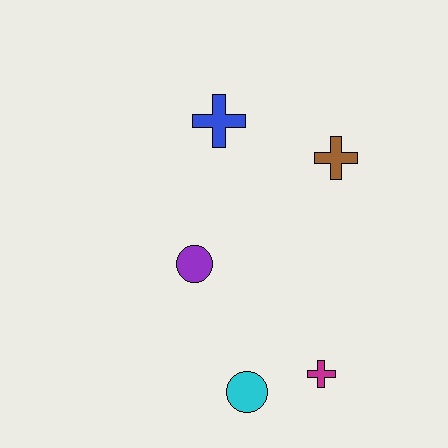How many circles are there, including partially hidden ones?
There are 2 circles.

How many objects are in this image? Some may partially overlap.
There are 5 objects.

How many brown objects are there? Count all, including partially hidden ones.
There is 1 brown object.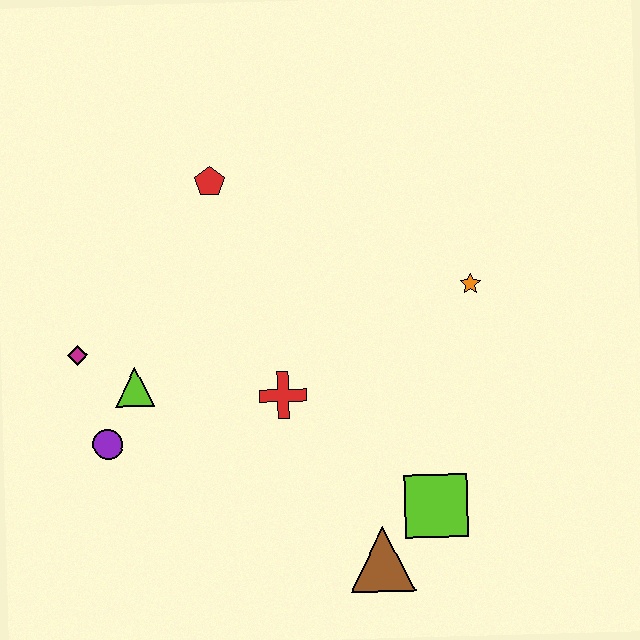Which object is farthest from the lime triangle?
The orange star is farthest from the lime triangle.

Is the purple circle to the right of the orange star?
No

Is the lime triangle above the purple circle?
Yes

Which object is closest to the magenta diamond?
The lime triangle is closest to the magenta diamond.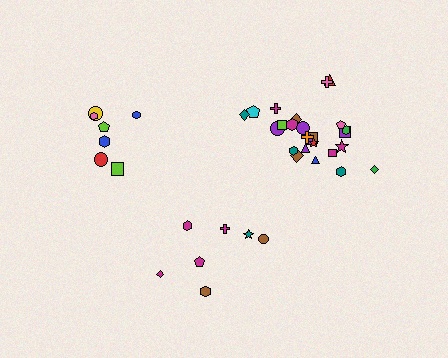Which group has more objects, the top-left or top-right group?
The top-right group.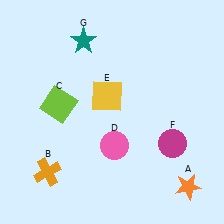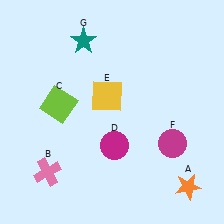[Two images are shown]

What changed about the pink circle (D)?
In Image 1, D is pink. In Image 2, it changed to magenta.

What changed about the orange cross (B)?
In Image 1, B is orange. In Image 2, it changed to pink.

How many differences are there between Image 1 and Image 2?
There are 2 differences between the two images.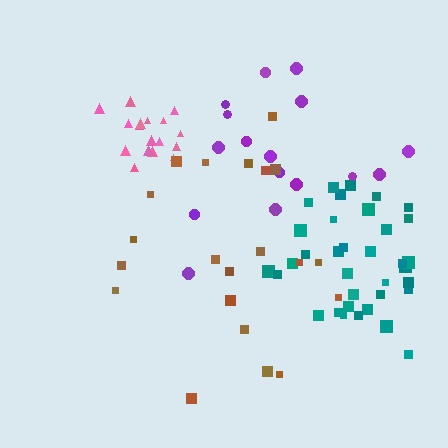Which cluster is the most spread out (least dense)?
Purple.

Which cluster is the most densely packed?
Pink.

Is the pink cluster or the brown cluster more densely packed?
Pink.